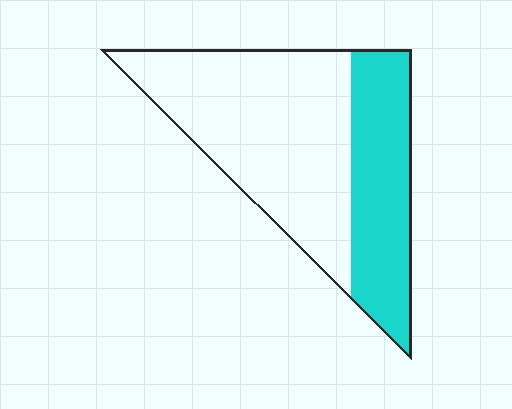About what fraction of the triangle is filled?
About one third (1/3).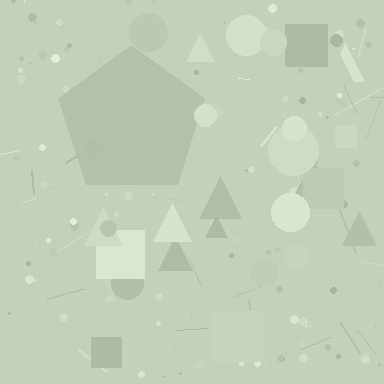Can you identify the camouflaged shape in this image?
The camouflaged shape is a pentagon.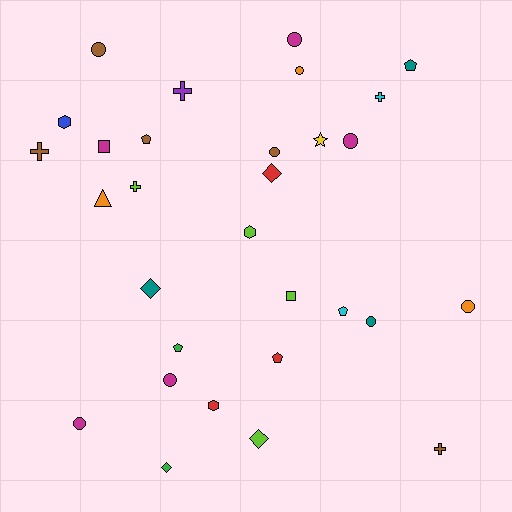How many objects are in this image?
There are 30 objects.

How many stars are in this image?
There is 1 star.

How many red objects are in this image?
There are 3 red objects.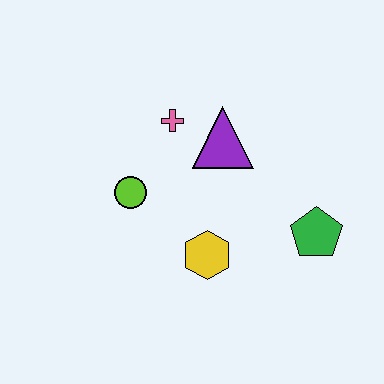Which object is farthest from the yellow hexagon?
The pink cross is farthest from the yellow hexagon.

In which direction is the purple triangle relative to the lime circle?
The purple triangle is to the right of the lime circle.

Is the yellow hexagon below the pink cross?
Yes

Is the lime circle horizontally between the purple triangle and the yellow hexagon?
No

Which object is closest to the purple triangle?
The pink cross is closest to the purple triangle.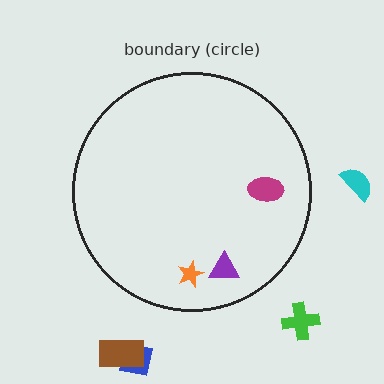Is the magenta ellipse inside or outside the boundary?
Inside.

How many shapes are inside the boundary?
3 inside, 4 outside.